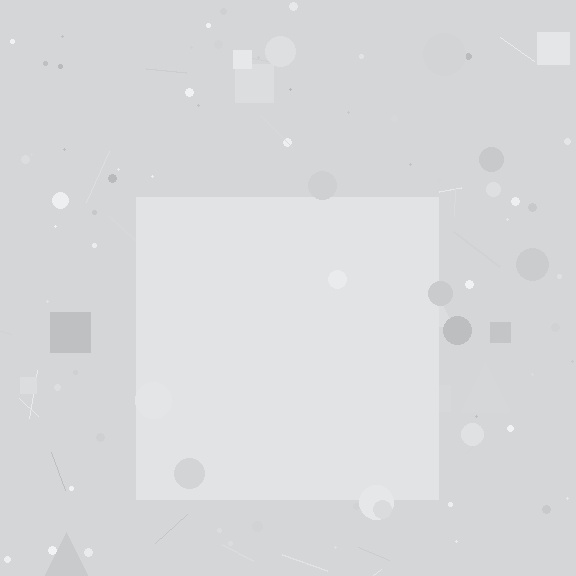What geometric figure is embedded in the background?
A square is embedded in the background.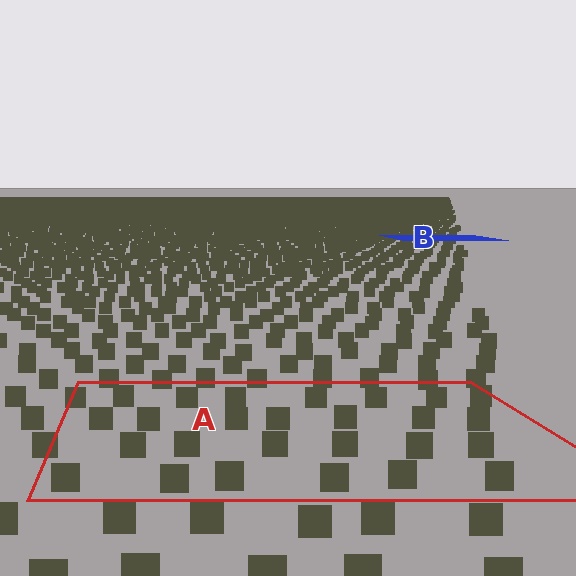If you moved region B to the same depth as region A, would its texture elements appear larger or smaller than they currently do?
They would appear larger. At a closer depth, the same texture elements are projected at a bigger on-screen size.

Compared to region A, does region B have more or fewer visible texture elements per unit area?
Region B has more texture elements per unit area — they are packed more densely because it is farther away.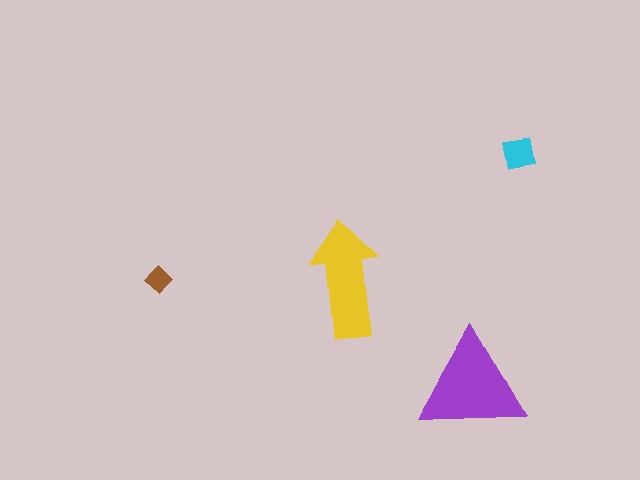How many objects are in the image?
There are 4 objects in the image.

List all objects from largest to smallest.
The purple triangle, the yellow arrow, the cyan square, the brown diamond.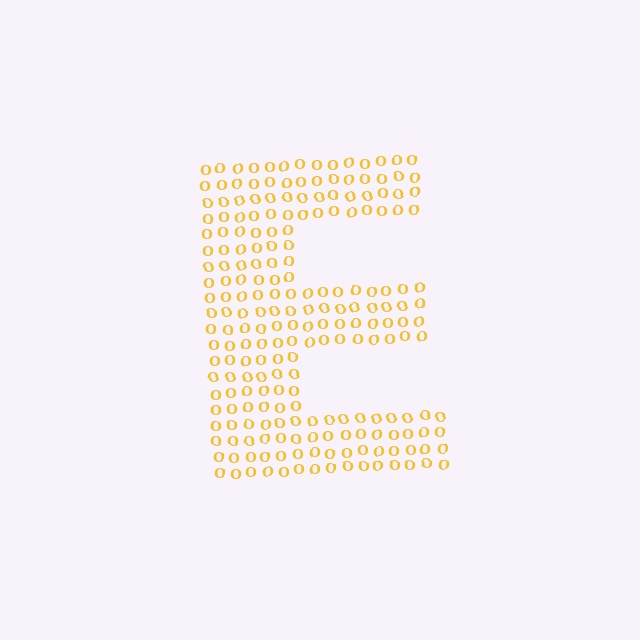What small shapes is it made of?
It is made of small letter O's.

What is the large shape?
The large shape is the letter E.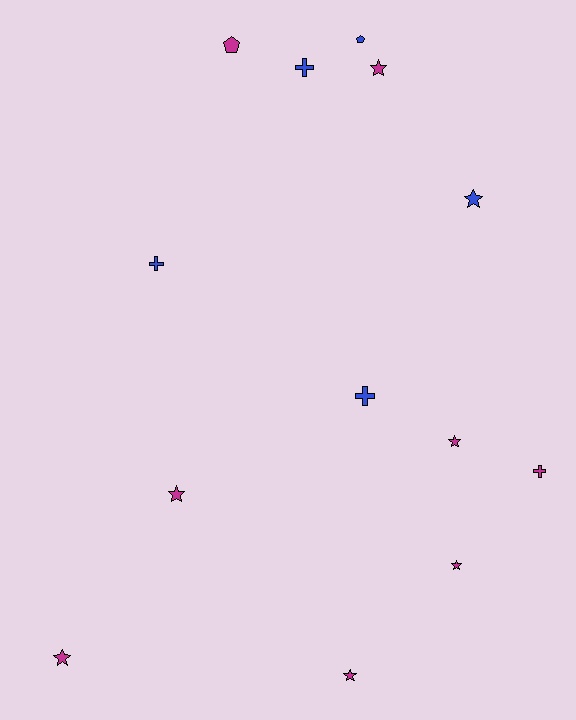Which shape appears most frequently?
Star, with 7 objects.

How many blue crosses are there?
There are 3 blue crosses.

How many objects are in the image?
There are 13 objects.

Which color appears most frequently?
Magenta, with 8 objects.